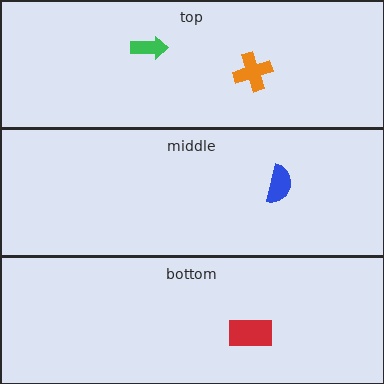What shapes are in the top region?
The green arrow, the orange cross.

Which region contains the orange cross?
The top region.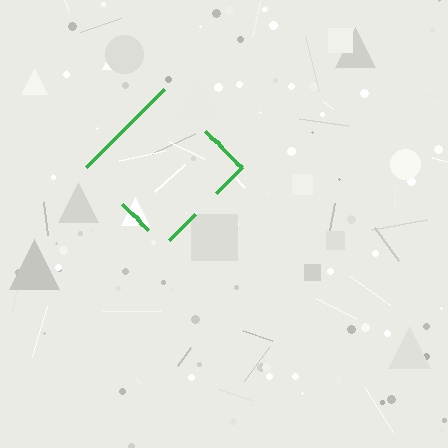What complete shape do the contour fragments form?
The contour fragments form a diamond.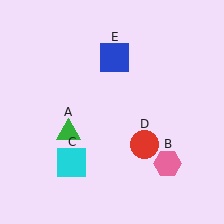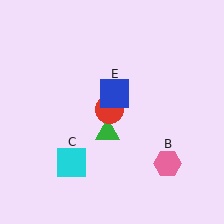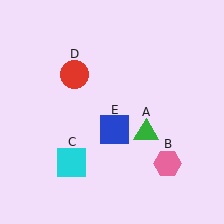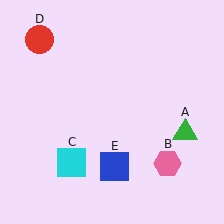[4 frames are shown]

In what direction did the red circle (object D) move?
The red circle (object D) moved up and to the left.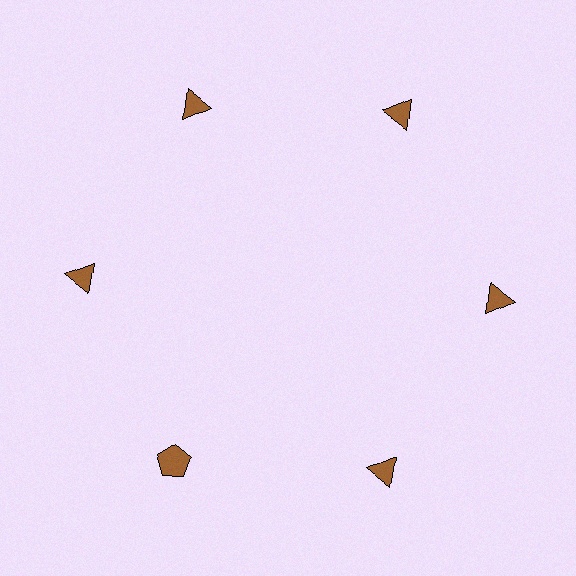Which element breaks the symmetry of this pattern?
The brown pentagon at roughly the 7 o'clock position breaks the symmetry. All other shapes are brown triangles.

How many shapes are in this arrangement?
There are 6 shapes arranged in a ring pattern.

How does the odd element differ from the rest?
It has a different shape: pentagon instead of triangle.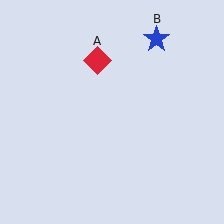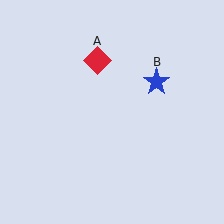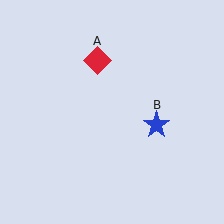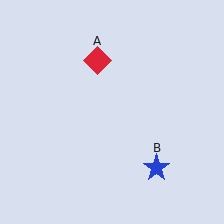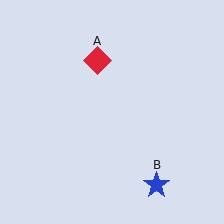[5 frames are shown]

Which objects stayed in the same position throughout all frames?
Red diamond (object A) remained stationary.